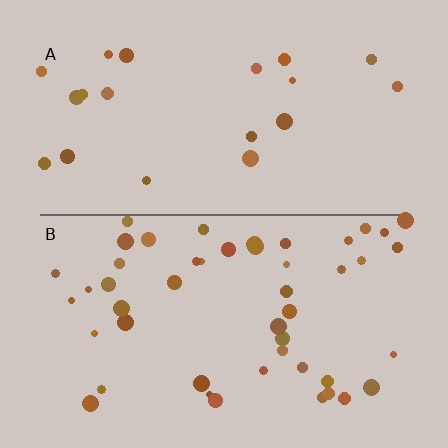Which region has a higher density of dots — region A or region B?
B (the bottom).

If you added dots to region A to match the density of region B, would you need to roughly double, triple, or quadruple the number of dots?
Approximately double.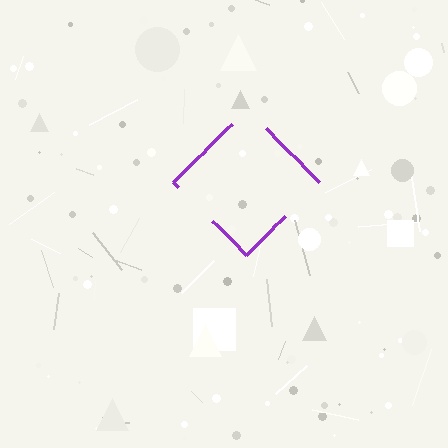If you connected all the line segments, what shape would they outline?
They would outline a diamond.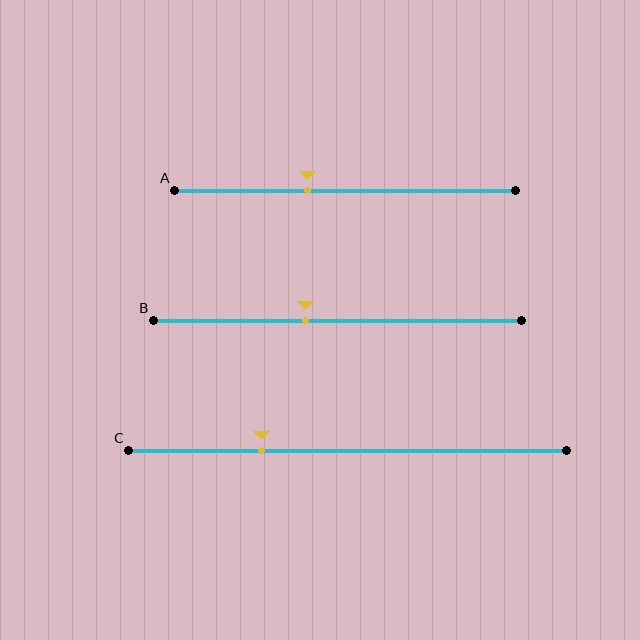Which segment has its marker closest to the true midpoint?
Segment B has its marker closest to the true midpoint.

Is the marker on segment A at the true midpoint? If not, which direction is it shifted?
No, the marker on segment A is shifted to the left by about 11% of the segment length.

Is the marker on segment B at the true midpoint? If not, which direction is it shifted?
No, the marker on segment B is shifted to the left by about 9% of the segment length.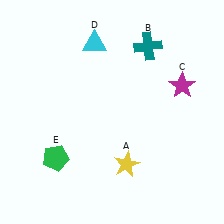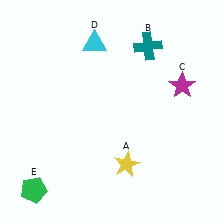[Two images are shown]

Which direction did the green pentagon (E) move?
The green pentagon (E) moved down.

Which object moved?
The green pentagon (E) moved down.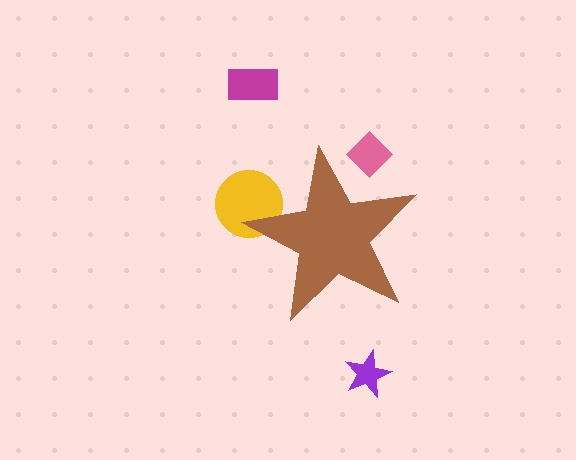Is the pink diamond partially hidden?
Yes, the pink diamond is partially hidden behind the brown star.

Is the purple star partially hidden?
No, the purple star is fully visible.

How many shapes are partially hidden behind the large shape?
3 shapes are partially hidden.